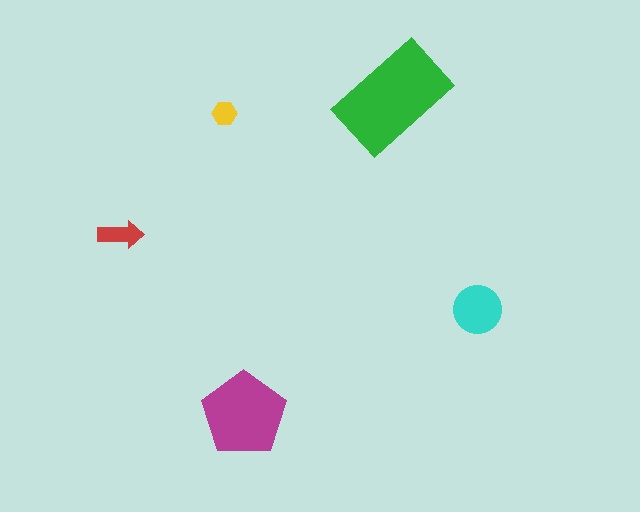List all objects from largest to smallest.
The green rectangle, the magenta pentagon, the cyan circle, the red arrow, the yellow hexagon.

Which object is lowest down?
The magenta pentagon is bottommost.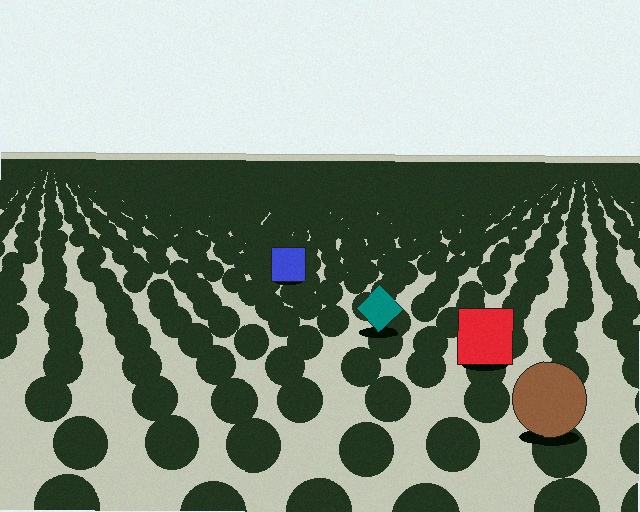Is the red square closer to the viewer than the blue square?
Yes. The red square is closer — you can tell from the texture gradient: the ground texture is coarser near it.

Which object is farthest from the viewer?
The blue square is farthest from the viewer. It appears smaller and the ground texture around it is denser.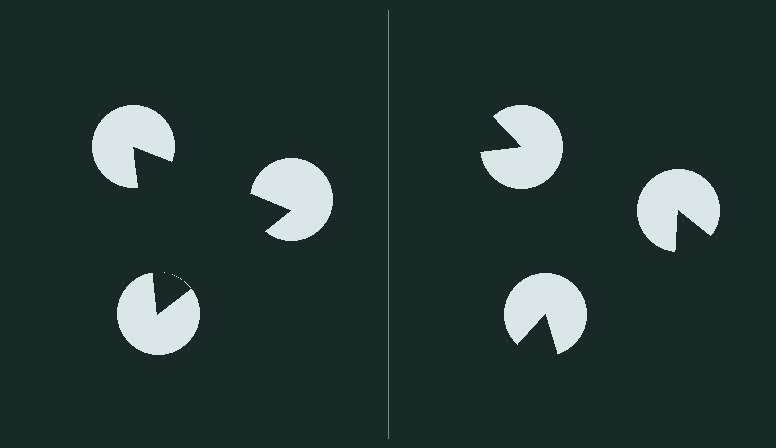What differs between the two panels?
The pac-man discs are positioned identically on both sides; only the wedge orientations differ. On the left they align to a triangle; on the right they are misaligned.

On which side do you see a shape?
An illusory triangle appears on the left side. On the right side the wedge cuts are rotated, so no coherent shape forms.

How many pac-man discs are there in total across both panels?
6 — 3 on each side.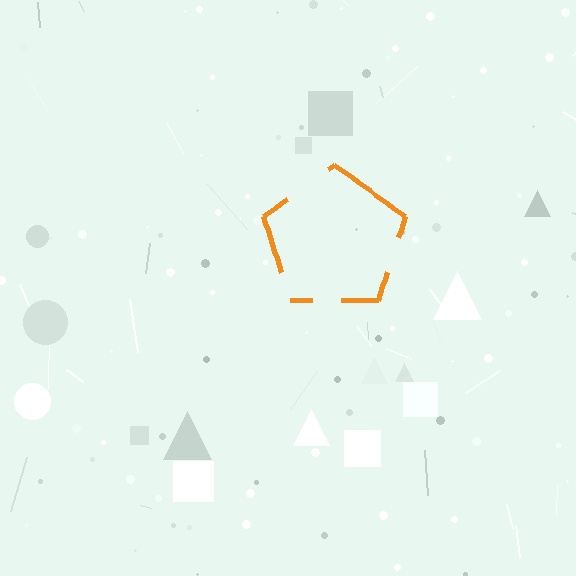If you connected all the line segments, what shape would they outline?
They would outline a pentagon.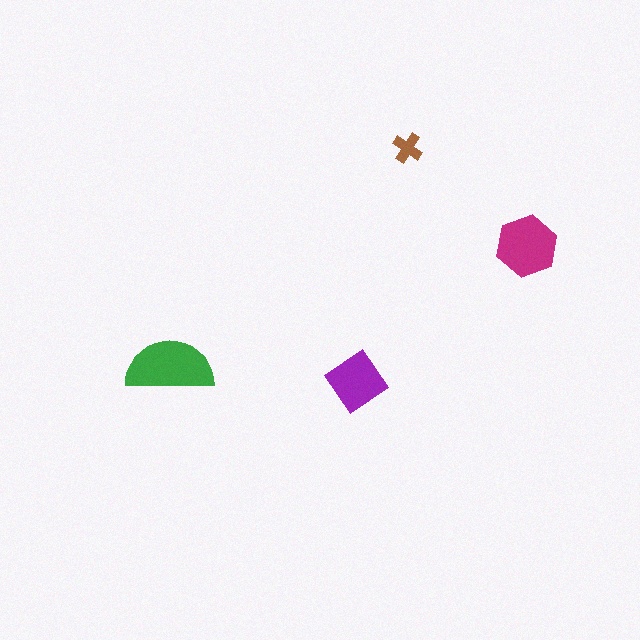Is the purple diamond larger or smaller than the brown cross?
Larger.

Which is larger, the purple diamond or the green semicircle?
The green semicircle.